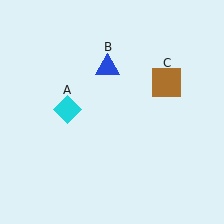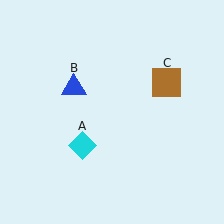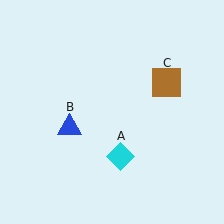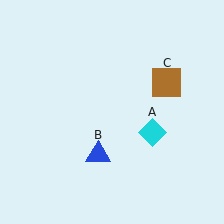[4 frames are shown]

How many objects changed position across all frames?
2 objects changed position: cyan diamond (object A), blue triangle (object B).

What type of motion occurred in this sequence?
The cyan diamond (object A), blue triangle (object B) rotated counterclockwise around the center of the scene.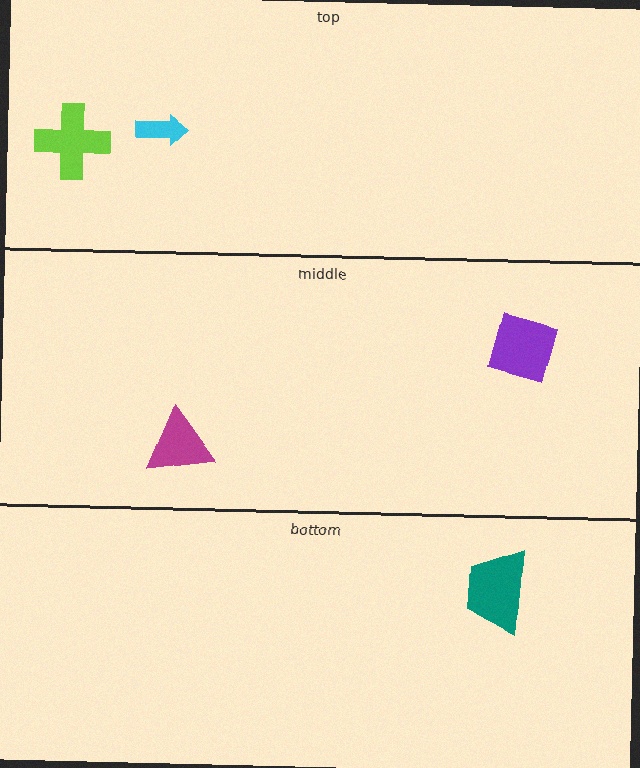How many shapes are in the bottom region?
1.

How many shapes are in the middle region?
2.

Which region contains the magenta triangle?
The middle region.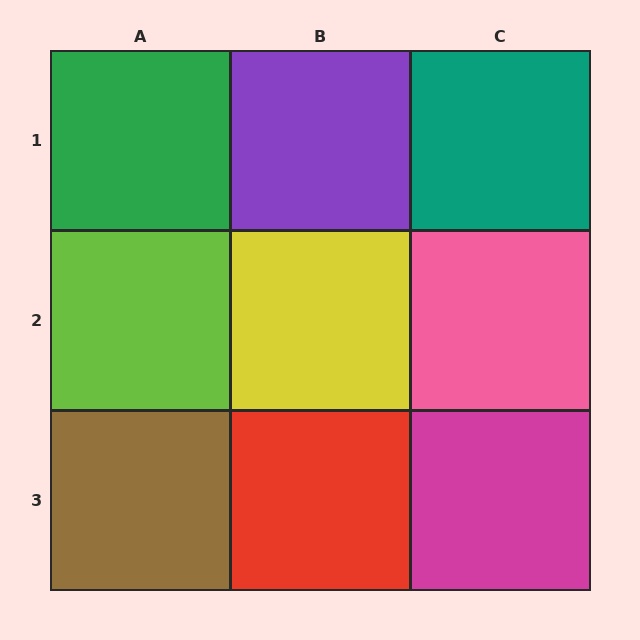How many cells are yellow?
1 cell is yellow.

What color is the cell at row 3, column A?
Brown.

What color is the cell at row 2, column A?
Lime.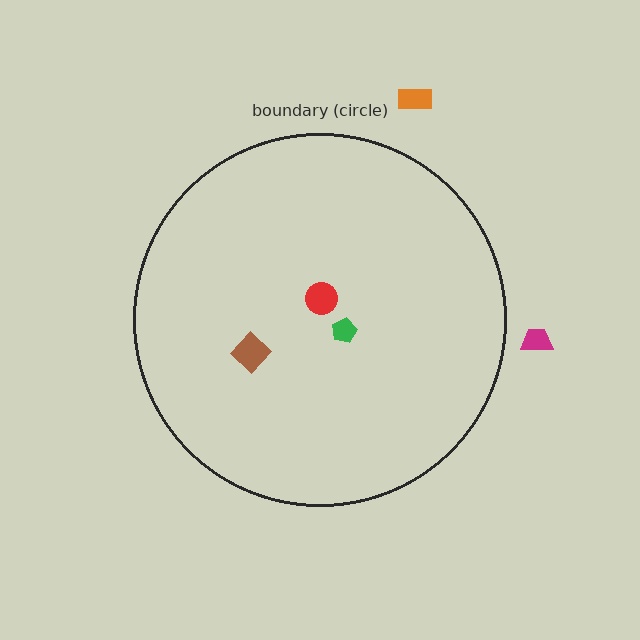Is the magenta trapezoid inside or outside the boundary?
Outside.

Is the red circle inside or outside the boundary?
Inside.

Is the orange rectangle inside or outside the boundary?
Outside.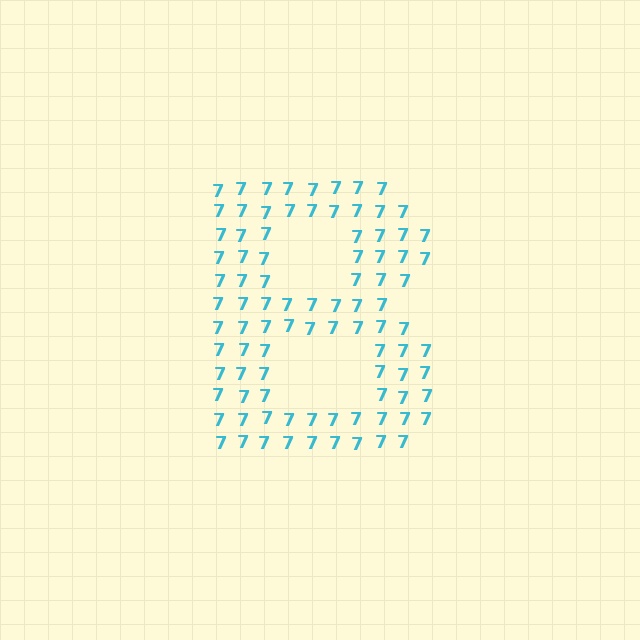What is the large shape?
The large shape is the letter B.